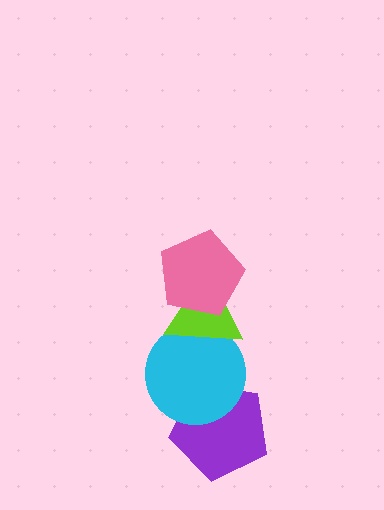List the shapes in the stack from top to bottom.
From top to bottom: the pink pentagon, the lime triangle, the cyan circle, the purple pentagon.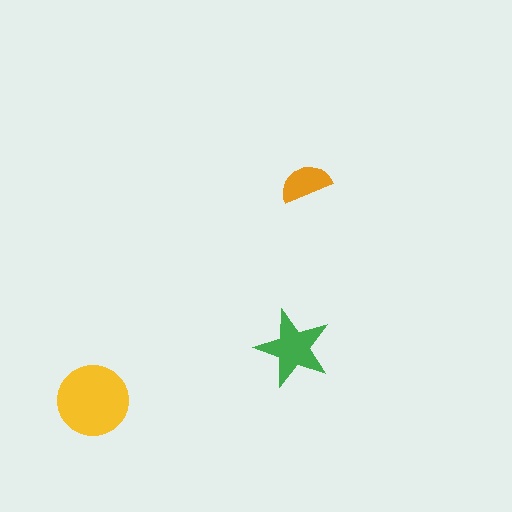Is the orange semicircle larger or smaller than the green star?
Smaller.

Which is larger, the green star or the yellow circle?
The yellow circle.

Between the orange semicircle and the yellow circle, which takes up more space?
The yellow circle.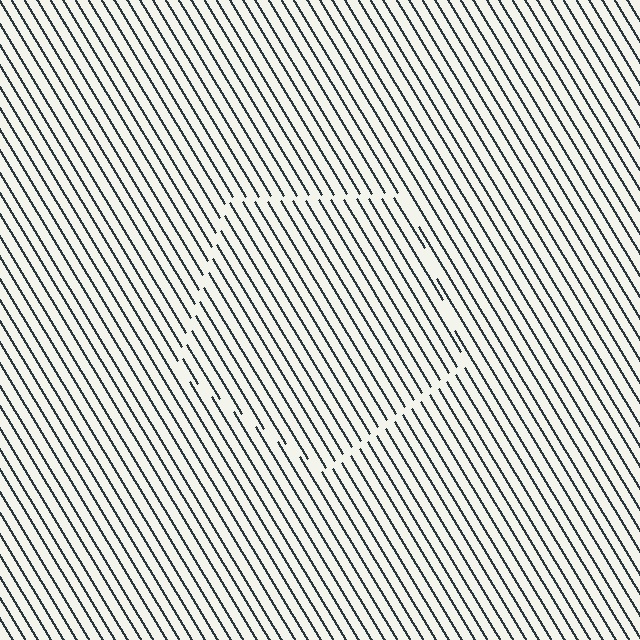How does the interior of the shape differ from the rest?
The interior of the shape contains the same grating, shifted by half a period — the contour is defined by the phase discontinuity where line-ends from the inner and outer gratings abut.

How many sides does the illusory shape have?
5 sides — the line-ends trace a pentagon.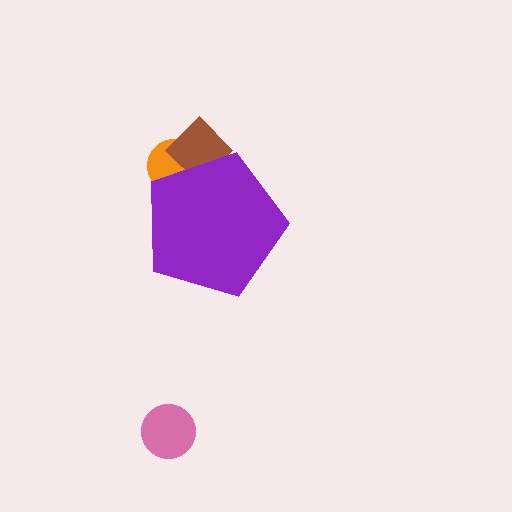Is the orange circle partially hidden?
Yes, the orange circle is partially hidden behind the purple pentagon.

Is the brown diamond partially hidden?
Yes, the brown diamond is partially hidden behind the purple pentagon.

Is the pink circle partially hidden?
No, the pink circle is fully visible.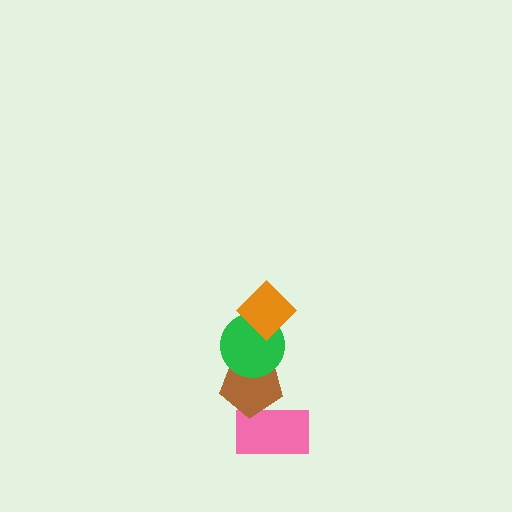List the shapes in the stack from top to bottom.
From top to bottom: the orange diamond, the green circle, the brown pentagon, the pink rectangle.